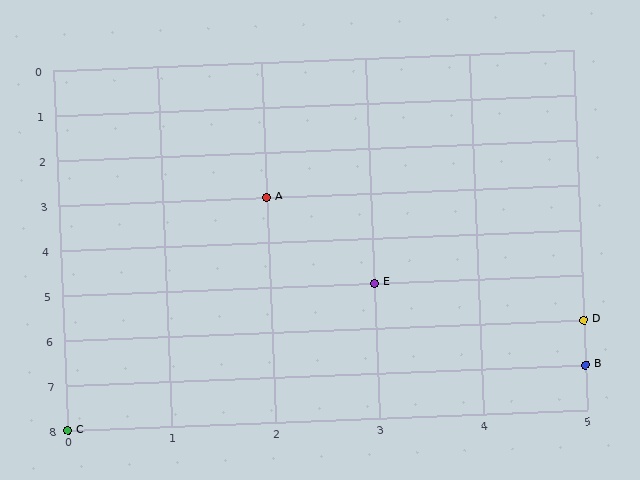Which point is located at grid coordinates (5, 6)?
Point D is at (5, 6).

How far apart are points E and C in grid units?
Points E and C are 3 columns and 3 rows apart (about 4.2 grid units diagonally).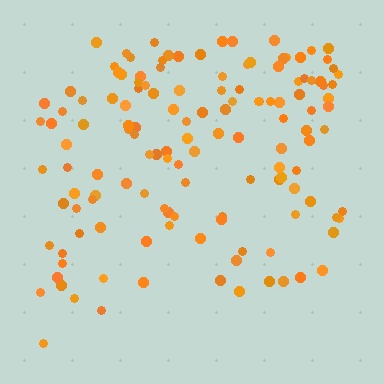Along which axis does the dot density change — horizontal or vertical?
Vertical.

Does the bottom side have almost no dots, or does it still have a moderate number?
Still a moderate number, just noticeably fewer than the top.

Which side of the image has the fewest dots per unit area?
The bottom.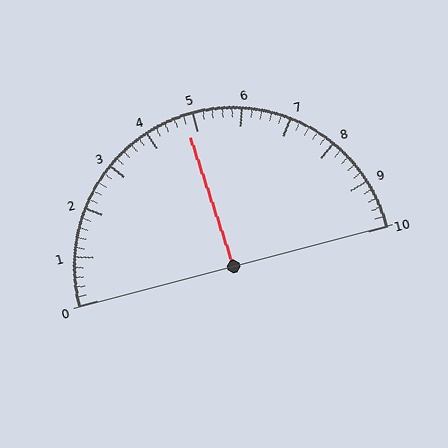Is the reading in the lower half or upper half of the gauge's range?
The reading is in the lower half of the range (0 to 10).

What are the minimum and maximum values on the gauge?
The gauge ranges from 0 to 10.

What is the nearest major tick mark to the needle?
The nearest major tick mark is 5.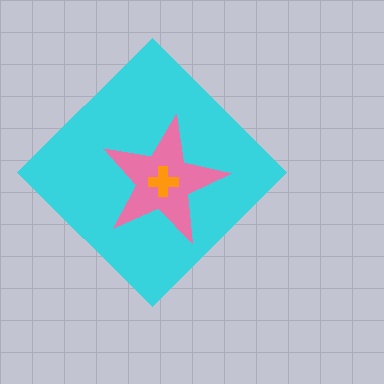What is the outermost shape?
The cyan diamond.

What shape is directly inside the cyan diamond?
The pink star.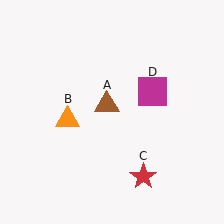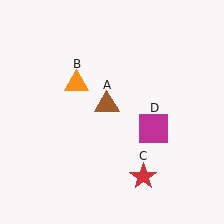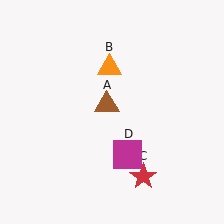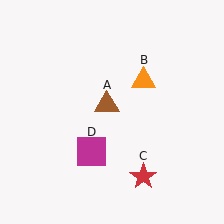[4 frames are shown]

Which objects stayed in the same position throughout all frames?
Brown triangle (object A) and red star (object C) remained stationary.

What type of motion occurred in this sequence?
The orange triangle (object B), magenta square (object D) rotated clockwise around the center of the scene.